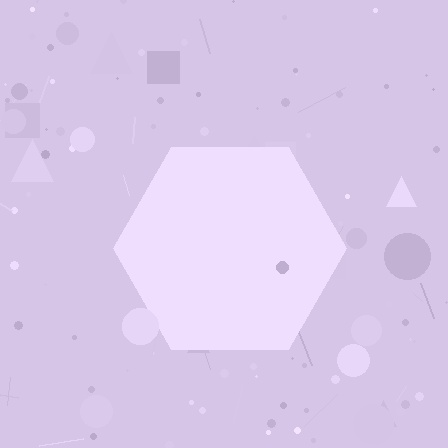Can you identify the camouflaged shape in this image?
The camouflaged shape is a hexagon.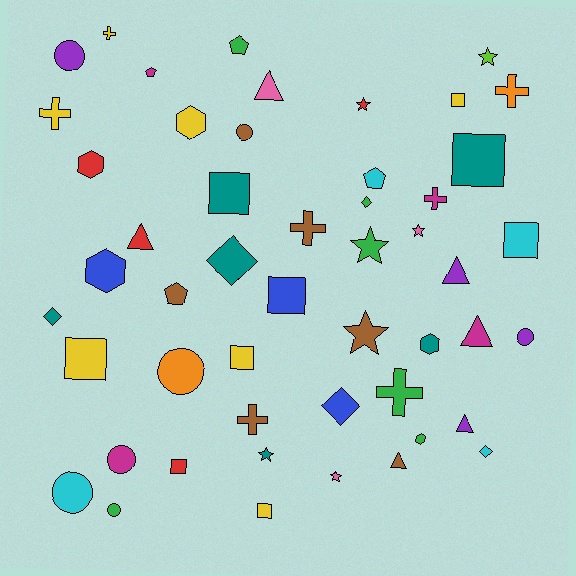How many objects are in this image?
There are 50 objects.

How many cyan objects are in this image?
There are 4 cyan objects.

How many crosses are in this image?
There are 7 crosses.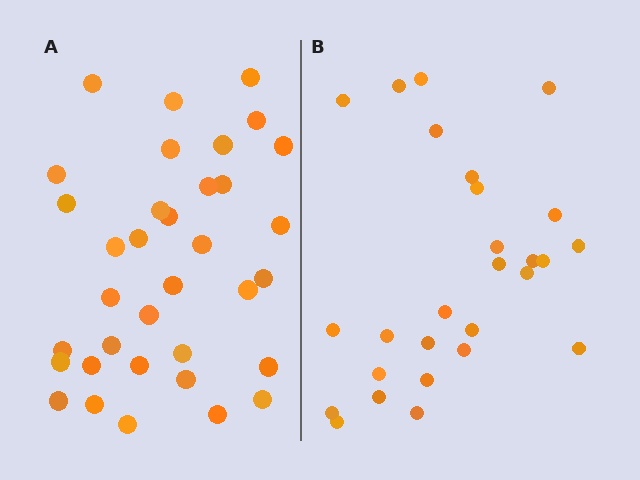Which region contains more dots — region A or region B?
Region A (the left region) has more dots.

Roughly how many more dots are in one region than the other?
Region A has roughly 8 or so more dots than region B.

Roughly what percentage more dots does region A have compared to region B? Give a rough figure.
About 30% more.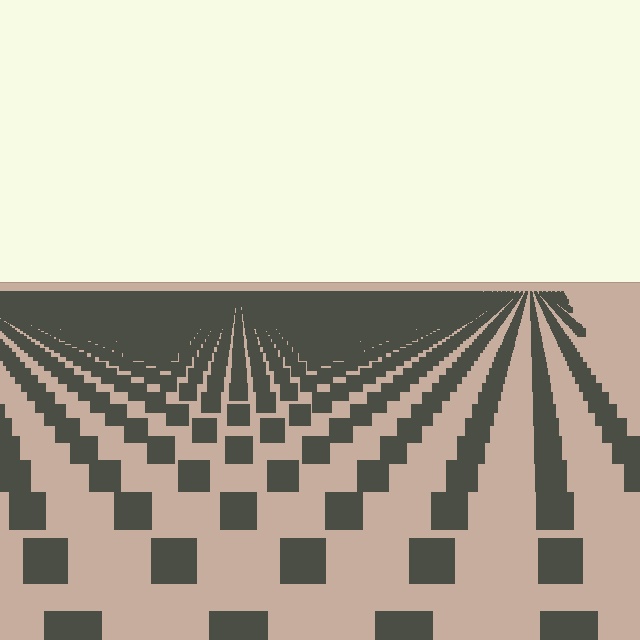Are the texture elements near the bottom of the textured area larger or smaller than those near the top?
Larger. Near the bottom, elements are closer to the viewer and appear at a bigger on-screen size.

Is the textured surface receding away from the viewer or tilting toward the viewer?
The surface is receding away from the viewer. Texture elements get smaller and denser toward the top.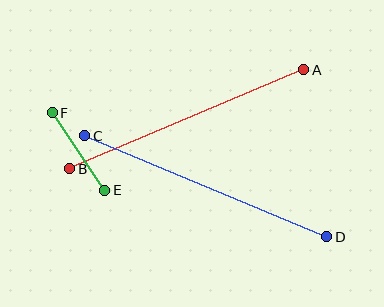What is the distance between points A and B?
The distance is approximately 254 pixels.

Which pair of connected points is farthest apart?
Points C and D are farthest apart.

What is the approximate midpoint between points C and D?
The midpoint is at approximately (206, 186) pixels.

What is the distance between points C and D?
The distance is approximately 262 pixels.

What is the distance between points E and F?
The distance is approximately 94 pixels.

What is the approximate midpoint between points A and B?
The midpoint is at approximately (187, 119) pixels.